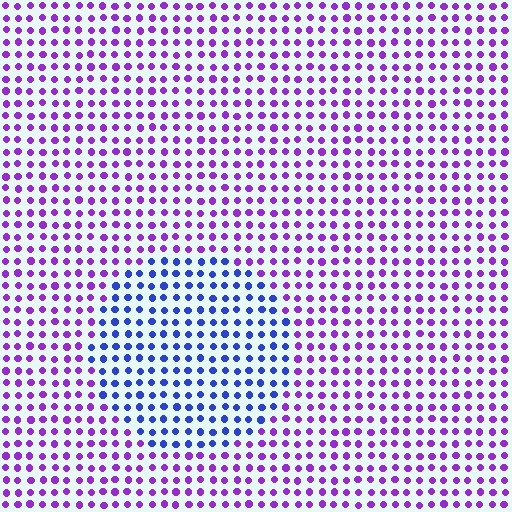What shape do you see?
I see a circle.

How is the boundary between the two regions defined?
The boundary is defined purely by a slight shift in hue (about 47 degrees). Spacing, size, and orientation are identical on both sides.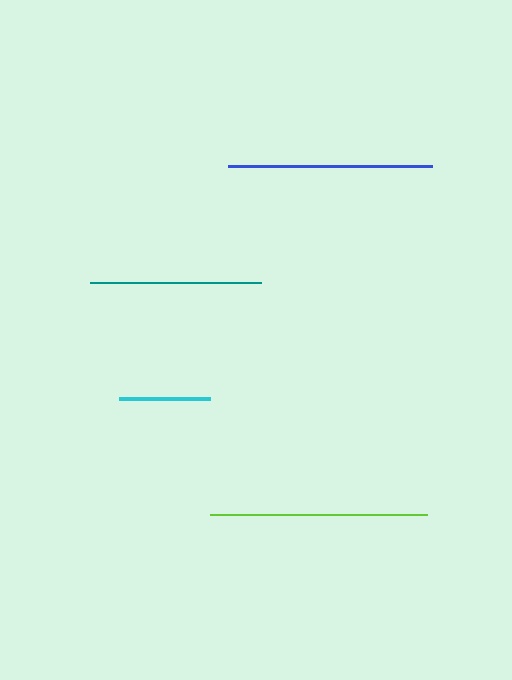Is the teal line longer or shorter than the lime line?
The lime line is longer than the teal line.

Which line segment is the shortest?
The cyan line is the shortest at approximately 90 pixels.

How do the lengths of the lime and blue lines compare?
The lime and blue lines are approximately the same length.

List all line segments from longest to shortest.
From longest to shortest: lime, blue, teal, cyan.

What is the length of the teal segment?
The teal segment is approximately 171 pixels long.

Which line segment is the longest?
The lime line is the longest at approximately 217 pixels.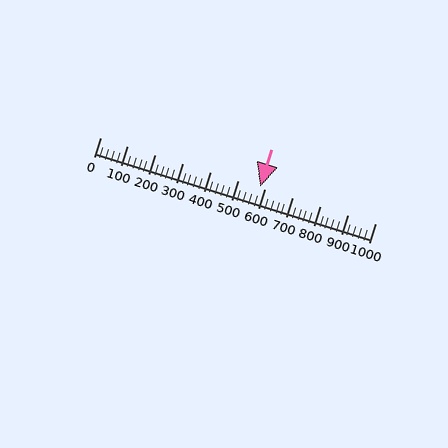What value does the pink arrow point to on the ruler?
The pink arrow points to approximately 580.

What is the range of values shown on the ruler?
The ruler shows values from 0 to 1000.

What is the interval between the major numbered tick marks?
The major tick marks are spaced 100 units apart.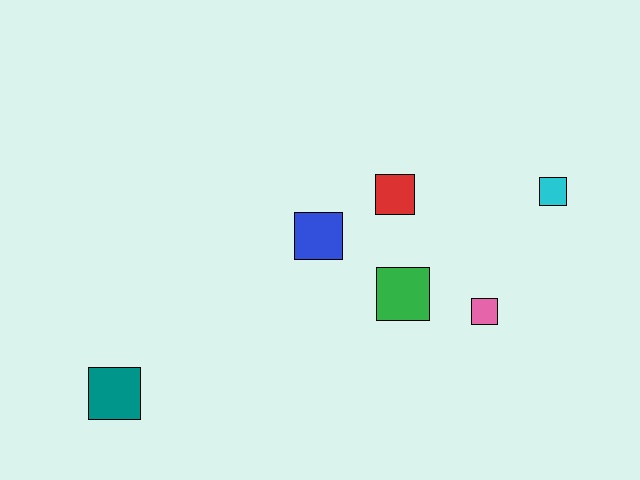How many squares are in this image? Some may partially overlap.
There are 6 squares.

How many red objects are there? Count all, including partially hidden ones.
There is 1 red object.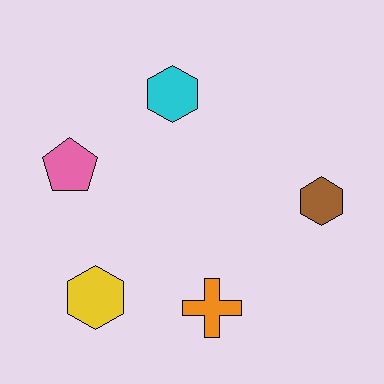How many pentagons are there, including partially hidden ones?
There is 1 pentagon.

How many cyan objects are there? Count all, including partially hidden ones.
There is 1 cyan object.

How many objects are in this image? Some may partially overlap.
There are 5 objects.